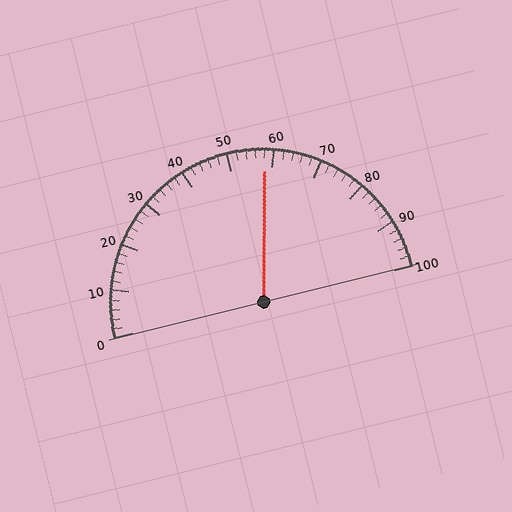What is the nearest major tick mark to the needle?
The nearest major tick mark is 60.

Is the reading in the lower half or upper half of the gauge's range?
The reading is in the upper half of the range (0 to 100).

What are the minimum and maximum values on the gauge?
The gauge ranges from 0 to 100.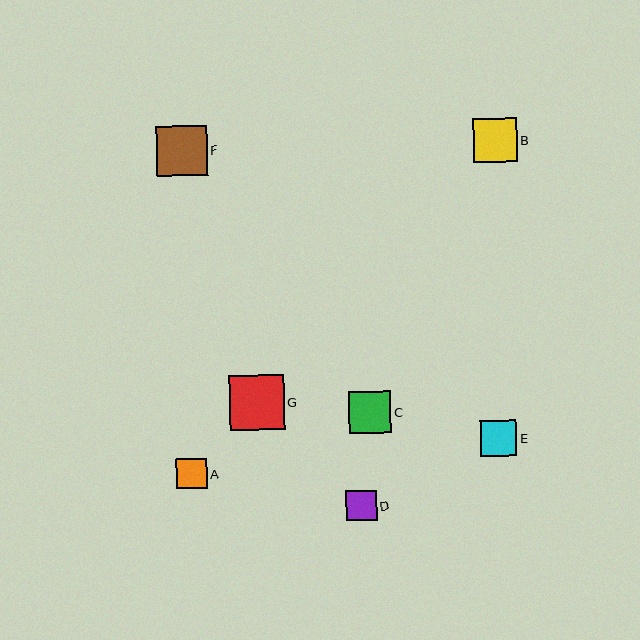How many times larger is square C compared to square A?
Square C is approximately 1.4 times the size of square A.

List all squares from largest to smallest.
From largest to smallest: G, F, B, C, E, D, A.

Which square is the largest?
Square G is the largest with a size of approximately 55 pixels.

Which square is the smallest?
Square A is the smallest with a size of approximately 30 pixels.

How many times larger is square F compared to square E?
Square F is approximately 1.4 times the size of square E.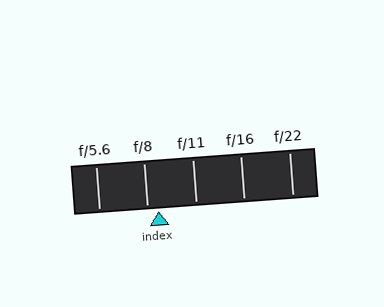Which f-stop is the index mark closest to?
The index mark is closest to f/8.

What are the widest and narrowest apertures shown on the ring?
The widest aperture shown is f/5.6 and the narrowest is f/22.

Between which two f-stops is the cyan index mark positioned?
The index mark is between f/8 and f/11.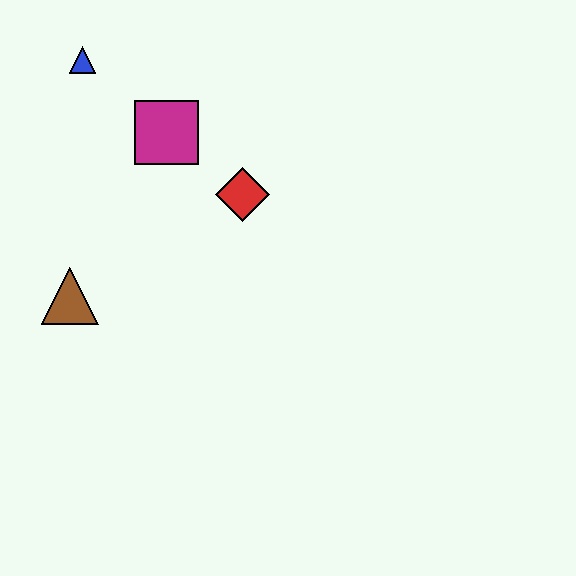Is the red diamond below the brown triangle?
No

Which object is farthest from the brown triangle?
The blue triangle is farthest from the brown triangle.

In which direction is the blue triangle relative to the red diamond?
The blue triangle is to the left of the red diamond.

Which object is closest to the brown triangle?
The magenta square is closest to the brown triangle.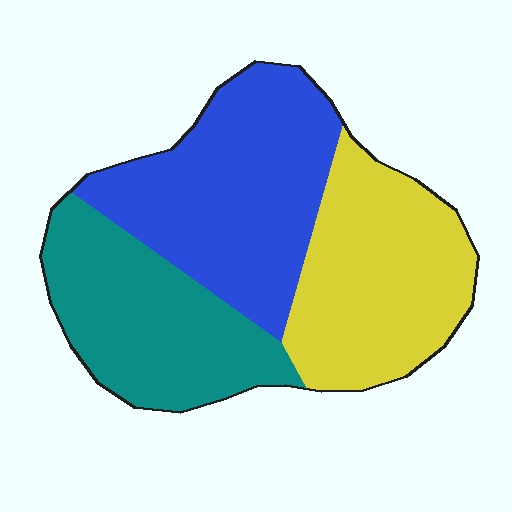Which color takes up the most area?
Blue, at roughly 40%.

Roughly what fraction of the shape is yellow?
Yellow takes up between a sixth and a third of the shape.